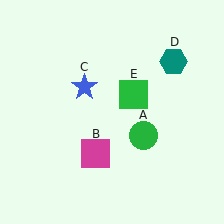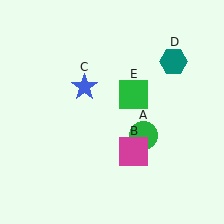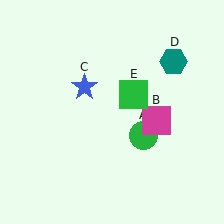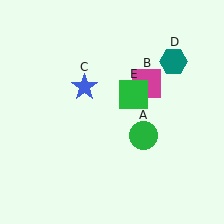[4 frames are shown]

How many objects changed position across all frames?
1 object changed position: magenta square (object B).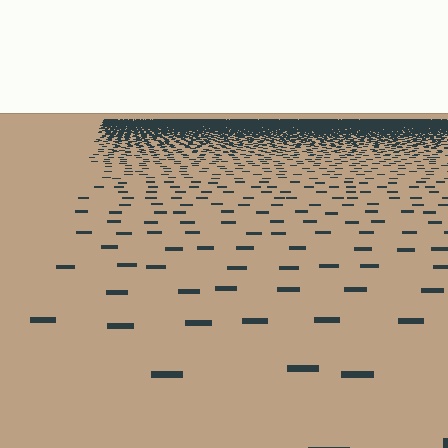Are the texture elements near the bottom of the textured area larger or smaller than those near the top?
Larger. Near the bottom, elements are closer to the viewer and appear at a bigger on-screen size.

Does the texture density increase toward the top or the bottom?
Density increases toward the top.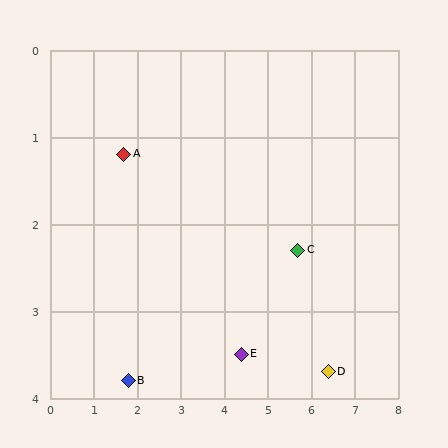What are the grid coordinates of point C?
Point C is at approximately (5.7, 2.3).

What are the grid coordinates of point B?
Point B is at approximately (1.8, 3.8).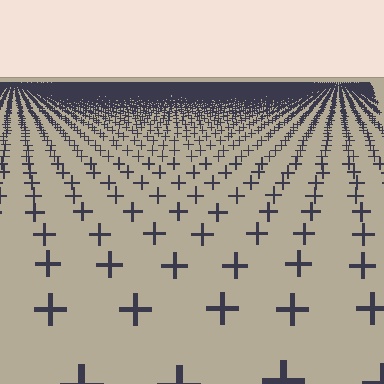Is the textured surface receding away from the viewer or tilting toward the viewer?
The surface is receding away from the viewer. Texture elements get smaller and denser toward the top.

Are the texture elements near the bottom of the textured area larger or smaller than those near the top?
Larger. Near the bottom, elements are closer to the viewer and appear at a bigger on-screen size.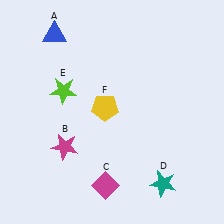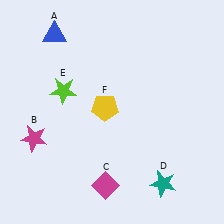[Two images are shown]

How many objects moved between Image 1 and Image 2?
1 object moved between the two images.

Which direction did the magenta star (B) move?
The magenta star (B) moved left.